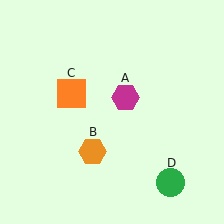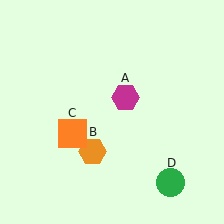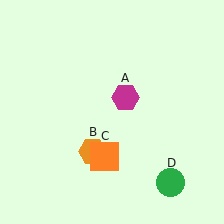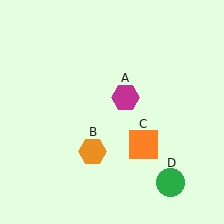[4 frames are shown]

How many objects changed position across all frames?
1 object changed position: orange square (object C).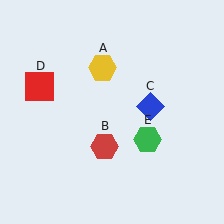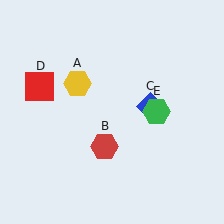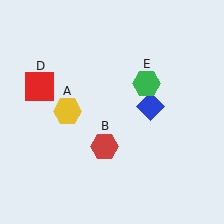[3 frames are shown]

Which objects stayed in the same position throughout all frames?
Red hexagon (object B) and blue diamond (object C) and red square (object D) remained stationary.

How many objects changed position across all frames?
2 objects changed position: yellow hexagon (object A), green hexagon (object E).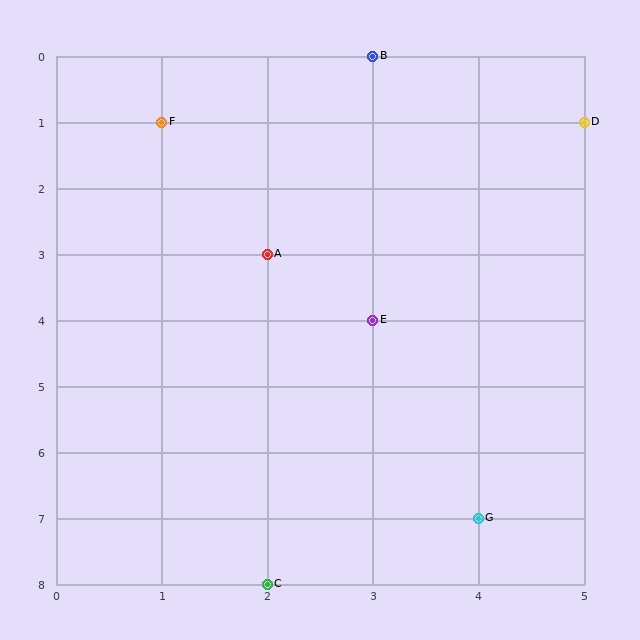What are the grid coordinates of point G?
Point G is at grid coordinates (4, 7).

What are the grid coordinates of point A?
Point A is at grid coordinates (2, 3).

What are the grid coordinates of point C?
Point C is at grid coordinates (2, 8).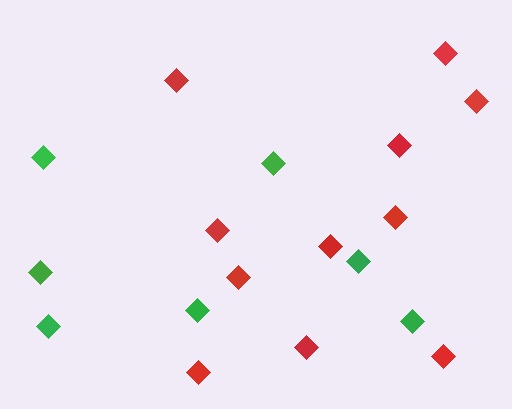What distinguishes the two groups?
There are 2 groups: one group of red diamonds (11) and one group of green diamonds (7).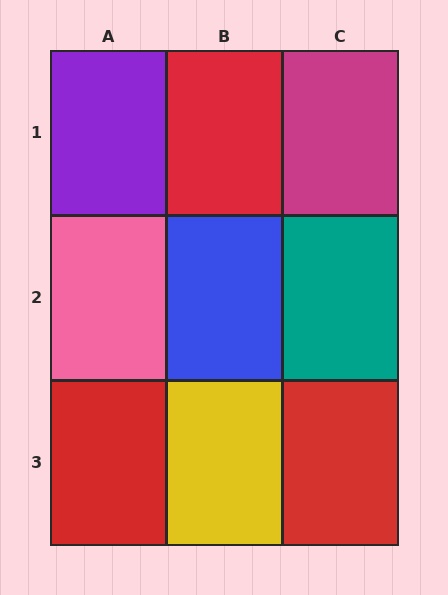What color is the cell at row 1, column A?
Purple.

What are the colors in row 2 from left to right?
Pink, blue, teal.